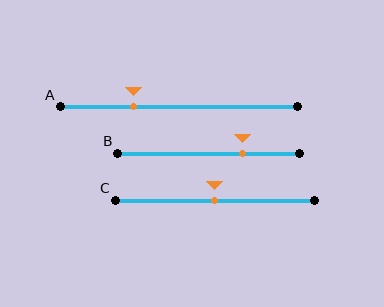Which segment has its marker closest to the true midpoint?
Segment C has its marker closest to the true midpoint.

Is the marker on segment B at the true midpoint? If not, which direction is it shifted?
No, the marker on segment B is shifted to the right by about 19% of the segment length.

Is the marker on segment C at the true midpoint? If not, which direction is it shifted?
Yes, the marker on segment C is at the true midpoint.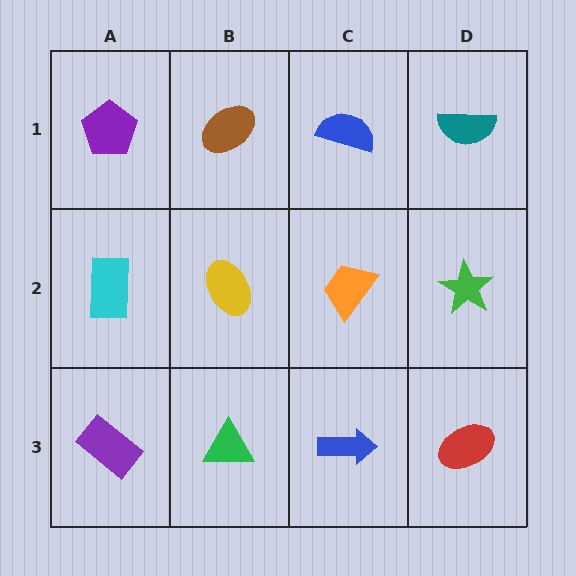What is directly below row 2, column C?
A blue arrow.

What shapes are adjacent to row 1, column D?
A green star (row 2, column D), a blue semicircle (row 1, column C).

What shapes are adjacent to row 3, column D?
A green star (row 2, column D), a blue arrow (row 3, column C).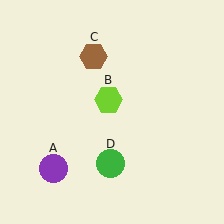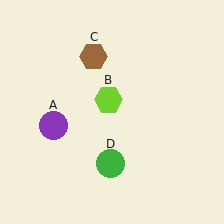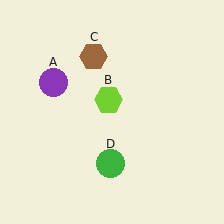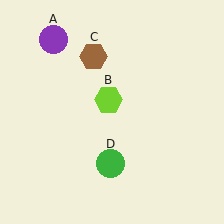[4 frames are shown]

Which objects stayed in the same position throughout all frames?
Lime hexagon (object B) and brown hexagon (object C) and green circle (object D) remained stationary.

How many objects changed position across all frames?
1 object changed position: purple circle (object A).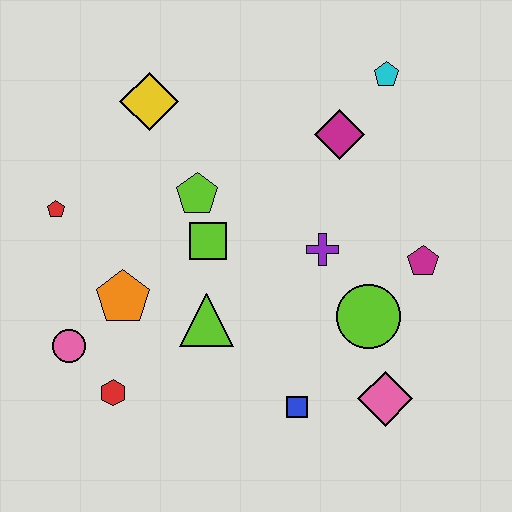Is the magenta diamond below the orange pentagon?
No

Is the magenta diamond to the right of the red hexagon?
Yes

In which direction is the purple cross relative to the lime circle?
The purple cross is above the lime circle.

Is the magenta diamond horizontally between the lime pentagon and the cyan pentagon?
Yes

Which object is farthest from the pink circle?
The cyan pentagon is farthest from the pink circle.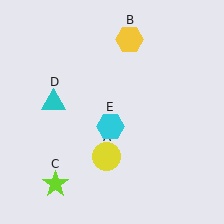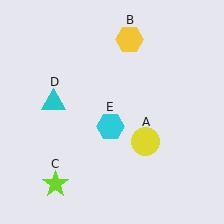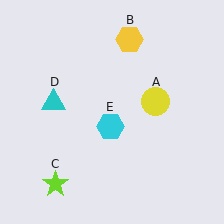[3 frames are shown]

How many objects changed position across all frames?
1 object changed position: yellow circle (object A).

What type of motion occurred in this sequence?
The yellow circle (object A) rotated counterclockwise around the center of the scene.